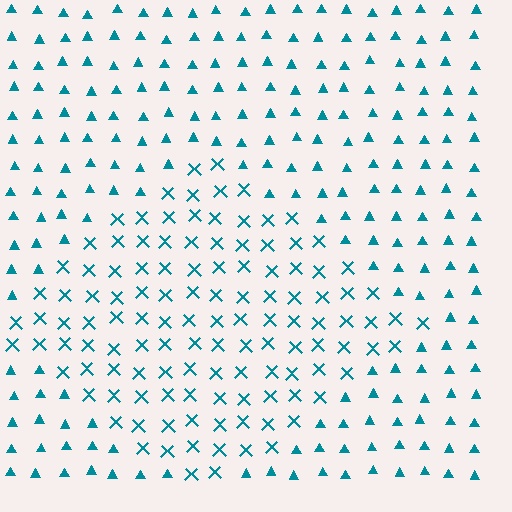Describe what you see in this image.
The image is filled with small teal elements arranged in a uniform grid. A diamond-shaped region contains X marks, while the surrounding area contains triangles. The boundary is defined purely by the change in element shape.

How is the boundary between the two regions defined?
The boundary is defined by a change in element shape: X marks inside vs. triangles outside. All elements share the same color and spacing.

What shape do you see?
I see a diamond.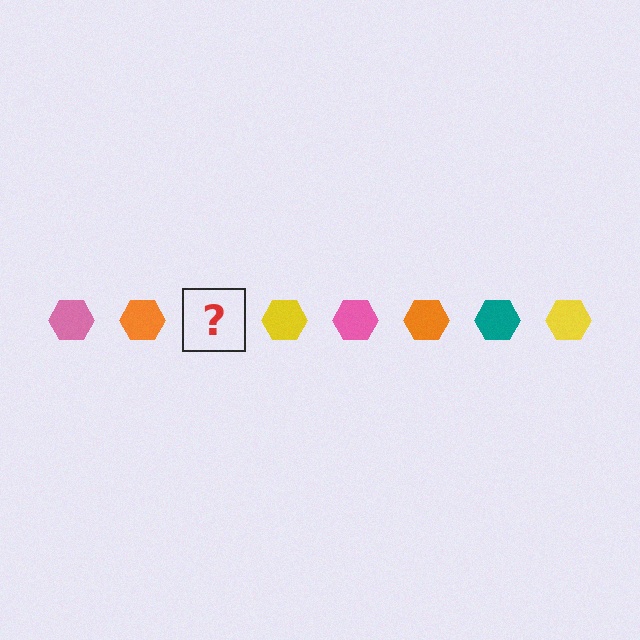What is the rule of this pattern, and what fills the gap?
The rule is that the pattern cycles through pink, orange, teal, yellow hexagons. The gap should be filled with a teal hexagon.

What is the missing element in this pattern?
The missing element is a teal hexagon.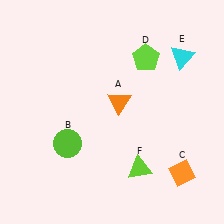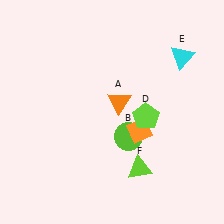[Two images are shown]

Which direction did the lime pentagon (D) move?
The lime pentagon (D) moved down.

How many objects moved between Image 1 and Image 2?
3 objects moved between the two images.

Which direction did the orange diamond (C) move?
The orange diamond (C) moved left.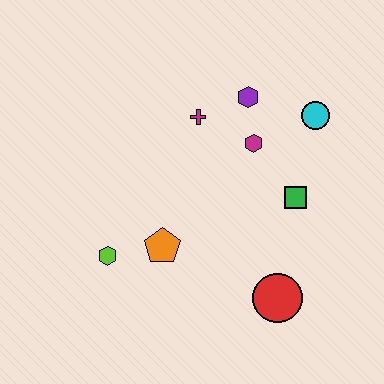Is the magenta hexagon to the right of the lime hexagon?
Yes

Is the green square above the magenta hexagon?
No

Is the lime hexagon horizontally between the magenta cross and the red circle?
No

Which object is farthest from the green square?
The lime hexagon is farthest from the green square.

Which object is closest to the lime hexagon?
The orange pentagon is closest to the lime hexagon.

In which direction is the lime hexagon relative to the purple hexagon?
The lime hexagon is below the purple hexagon.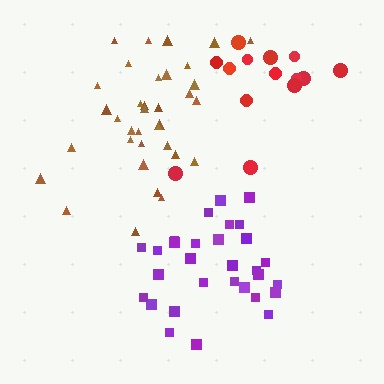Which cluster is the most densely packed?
Purple.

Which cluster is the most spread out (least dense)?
Red.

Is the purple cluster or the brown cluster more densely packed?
Purple.